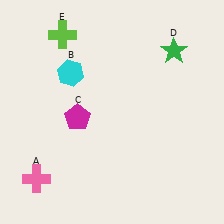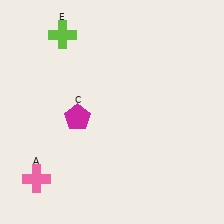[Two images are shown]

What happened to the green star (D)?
The green star (D) was removed in Image 2. It was in the top-right area of Image 1.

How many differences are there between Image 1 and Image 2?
There are 2 differences between the two images.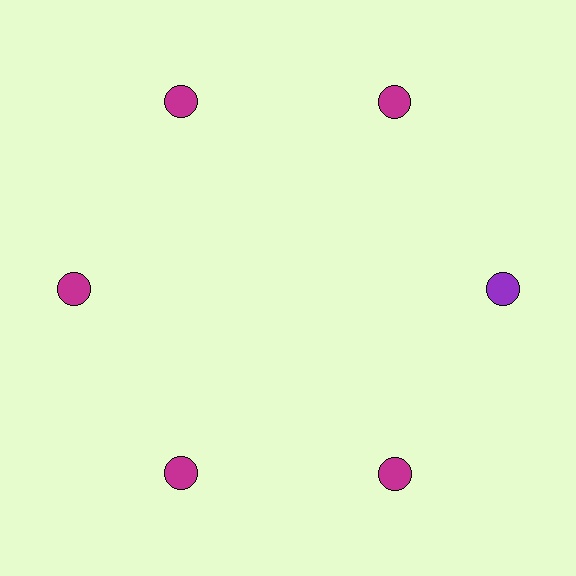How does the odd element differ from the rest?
It has a different color: purple instead of magenta.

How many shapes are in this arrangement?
There are 6 shapes arranged in a ring pattern.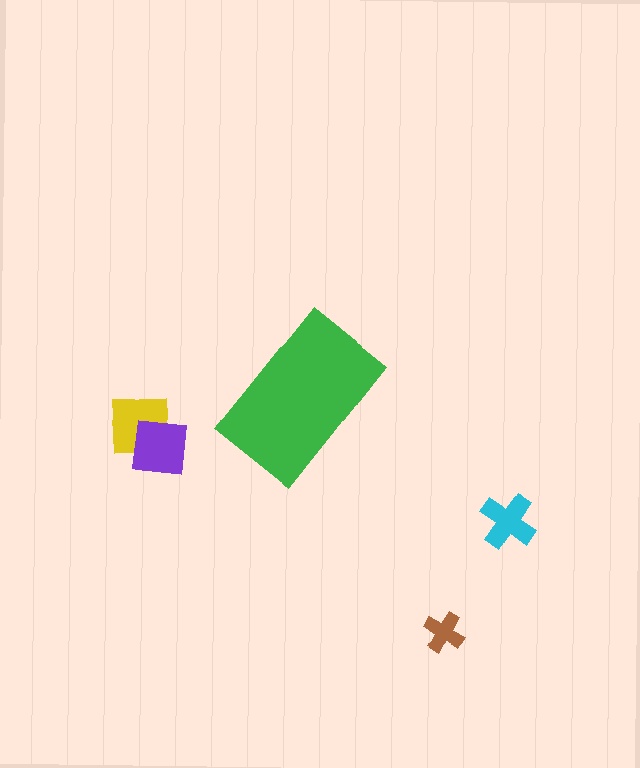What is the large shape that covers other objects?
A green rectangle.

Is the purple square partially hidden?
No, the purple square is fully visible.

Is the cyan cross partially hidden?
No, the cyan cross is fully visible.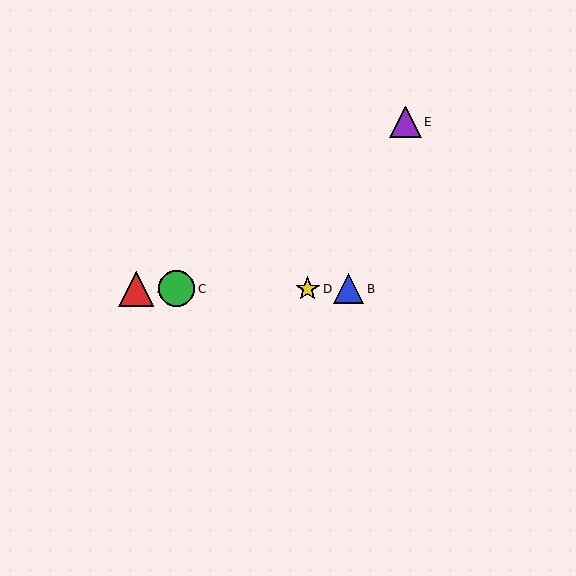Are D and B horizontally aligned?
Yes, both are at y≈289.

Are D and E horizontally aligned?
No, D is at y≈289 and E is at y≈122.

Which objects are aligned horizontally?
Objects A, B, C, D are aligned horizontally.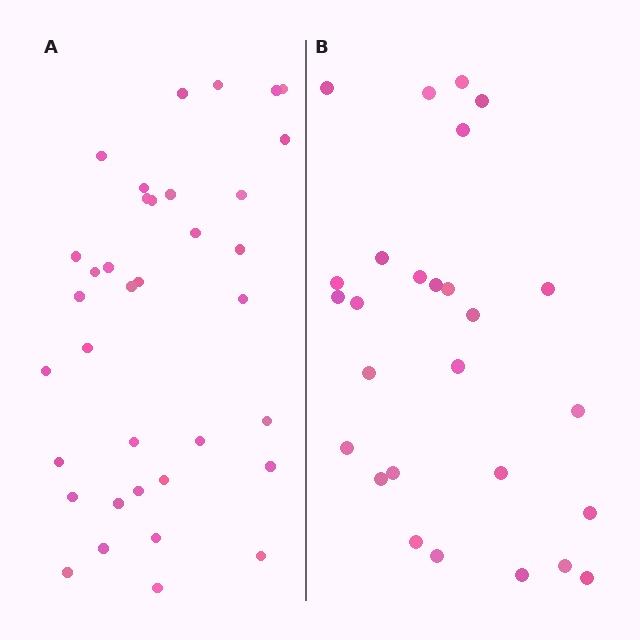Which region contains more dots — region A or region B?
Region A (the left region) has more dots.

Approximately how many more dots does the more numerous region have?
Region A has roughly 8 or so more dots than region B.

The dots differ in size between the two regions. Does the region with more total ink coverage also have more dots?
No. Region B has more total ink coverage because its dots are larger, but region A actually contains more individual dots. Total area can be misleading — the number of items is what matters here.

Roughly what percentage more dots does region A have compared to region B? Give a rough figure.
About 35% more.